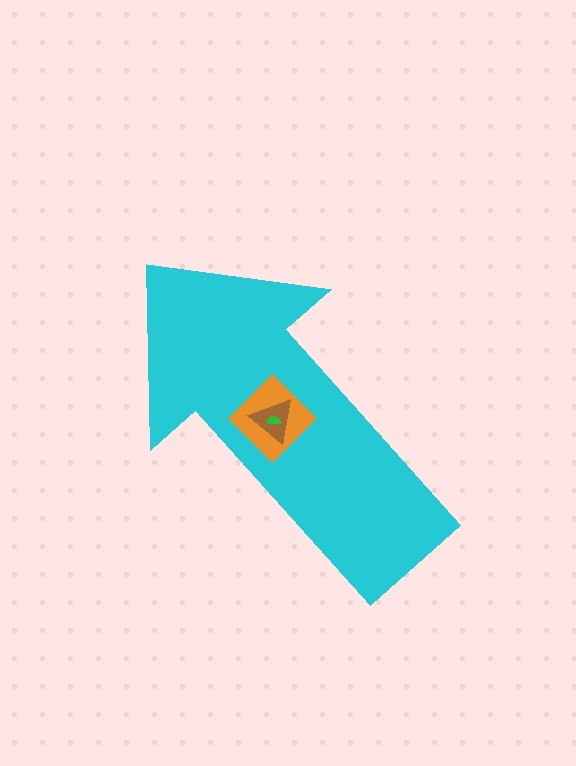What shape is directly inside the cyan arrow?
The orange diamond.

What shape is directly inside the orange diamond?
The brown triangle.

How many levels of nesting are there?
4.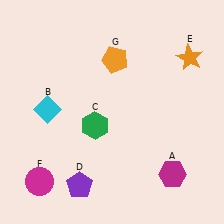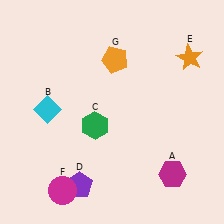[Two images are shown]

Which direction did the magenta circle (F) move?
The magenta circle (F) moved right.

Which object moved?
The magenta circle (F) moved right.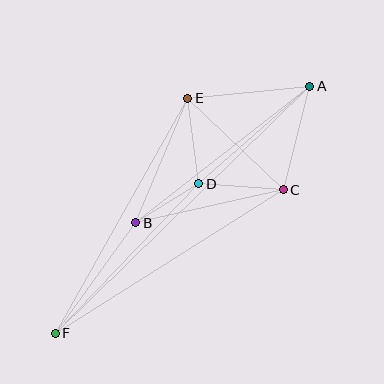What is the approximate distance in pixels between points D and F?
The distance between D and F is approximately 207 pixels.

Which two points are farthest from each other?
Points A and F are farthest from each other.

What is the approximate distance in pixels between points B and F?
The distance between B and F is approximately 137 pixels.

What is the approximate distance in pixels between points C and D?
The distance between C and D is approximately 85 pixels.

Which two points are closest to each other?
Points B and D are closest to each other.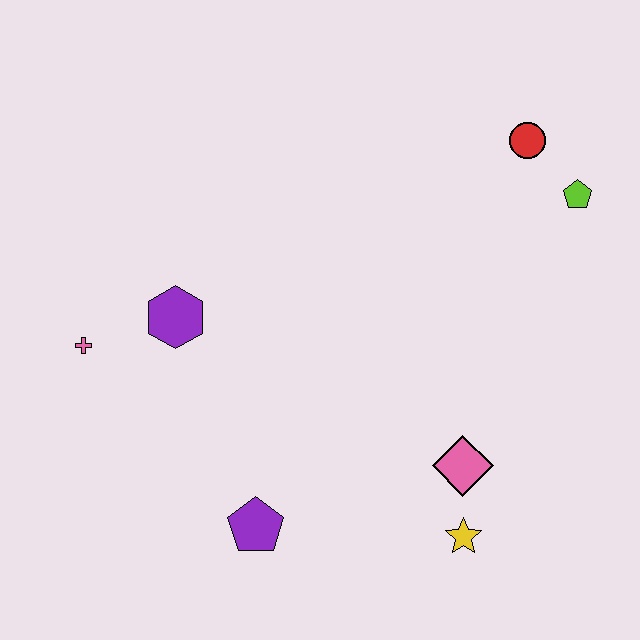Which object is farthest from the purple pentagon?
The red circle is farthest from the purple pentagon.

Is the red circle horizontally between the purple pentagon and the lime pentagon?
Yes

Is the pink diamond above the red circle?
No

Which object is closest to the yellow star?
The pink diamond is closest to the yellow star.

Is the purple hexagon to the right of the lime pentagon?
No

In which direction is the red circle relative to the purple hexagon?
The red circle is to the right of the purple hexagon.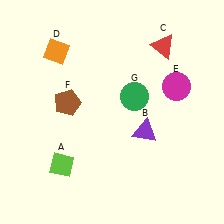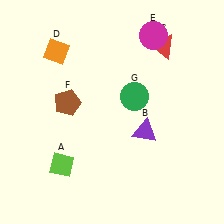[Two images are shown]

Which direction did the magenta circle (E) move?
The magenta circle (E) moved up.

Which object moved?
The magenta circle (E) moved up.